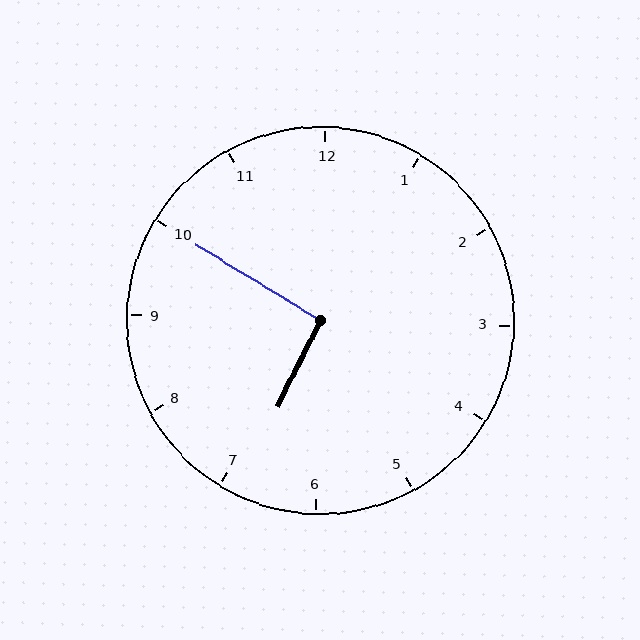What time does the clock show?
6:50.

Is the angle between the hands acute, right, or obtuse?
It is right.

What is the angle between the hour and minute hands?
Approximately 95 degrees.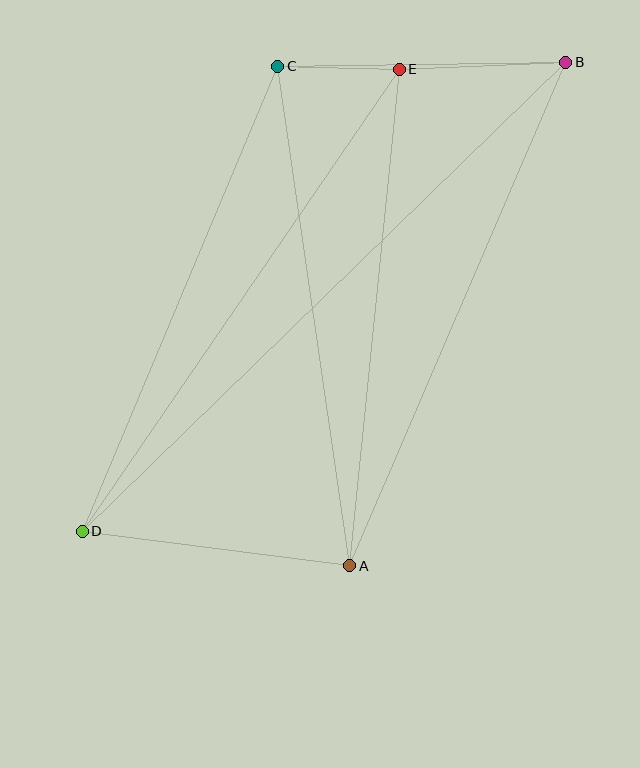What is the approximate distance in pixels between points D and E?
The distance between D and E is approximately 560 pixels.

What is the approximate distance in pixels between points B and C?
The distance between B and C is approximately 288 pixels.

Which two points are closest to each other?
Points C and E are closest to each other.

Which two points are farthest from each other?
Points B and D are farthest from each other.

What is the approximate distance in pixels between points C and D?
The distance between C and D is approximately 505 pixels.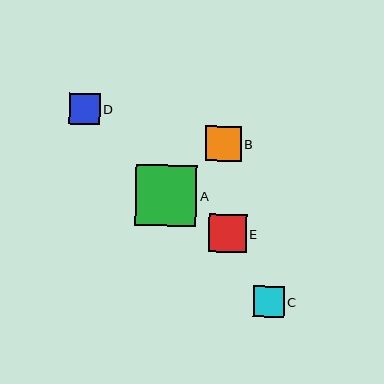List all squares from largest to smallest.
From largest to smallest: A, E, B, C, D.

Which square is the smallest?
Square D is the smallest with a size of approximately 31 pixels.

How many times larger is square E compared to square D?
Square E is approximately 1.2 times the size of square D.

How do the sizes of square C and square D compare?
Square C and square D are approximately the same size.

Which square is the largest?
Square A is the largest with a size of approximately 61 pixels.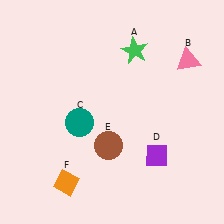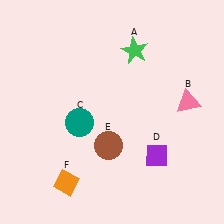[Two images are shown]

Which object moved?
The pink triangle (B) moved down.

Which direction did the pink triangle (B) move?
The pink triangle (B) moved down.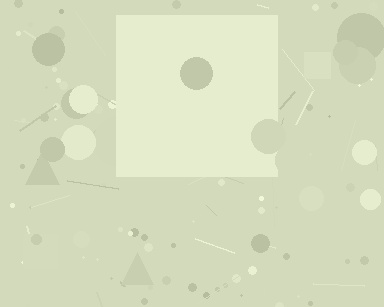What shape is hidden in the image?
A square is hidden in the image.